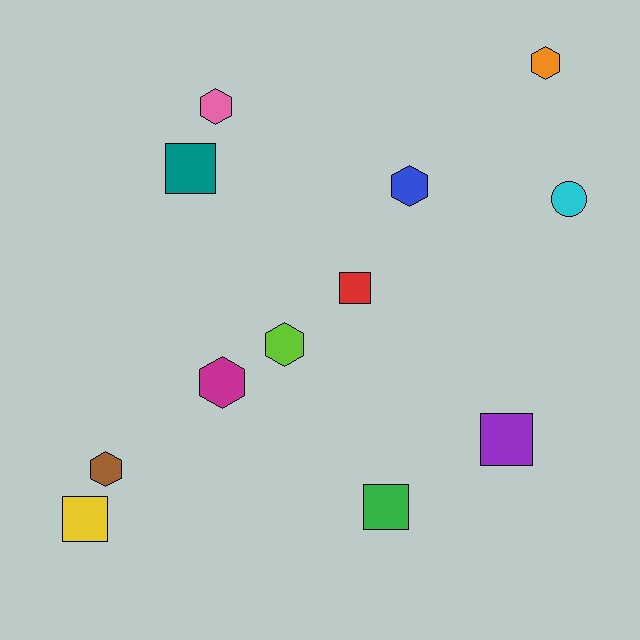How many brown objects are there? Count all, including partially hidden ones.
There is 1 brown object.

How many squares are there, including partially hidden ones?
There are 5 squares.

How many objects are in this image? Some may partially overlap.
There are 12 objects.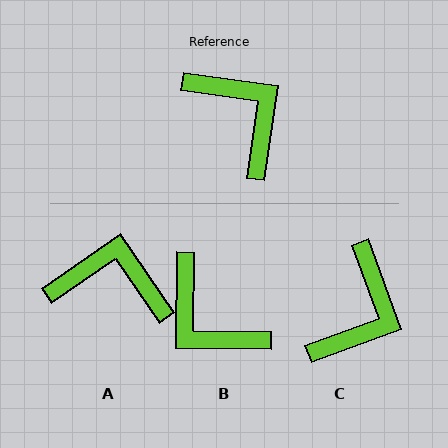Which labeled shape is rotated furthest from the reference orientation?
B, about 173 degrees away.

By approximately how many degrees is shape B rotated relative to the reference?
Approximately 173 degrees clockwise.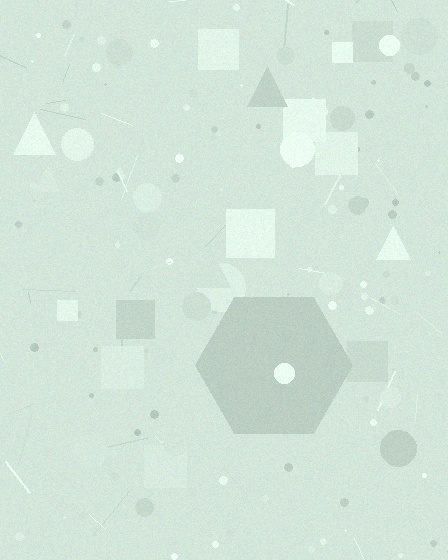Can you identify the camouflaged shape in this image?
The camouflaged shape is a hexagon.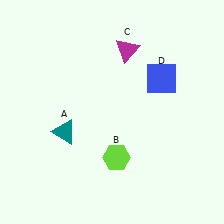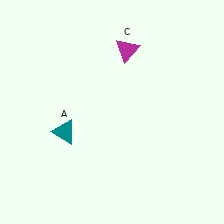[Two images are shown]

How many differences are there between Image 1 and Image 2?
There are 2 differences between the two images.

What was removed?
The blue square (D), the lime hexagon (B) were removed in Image 2.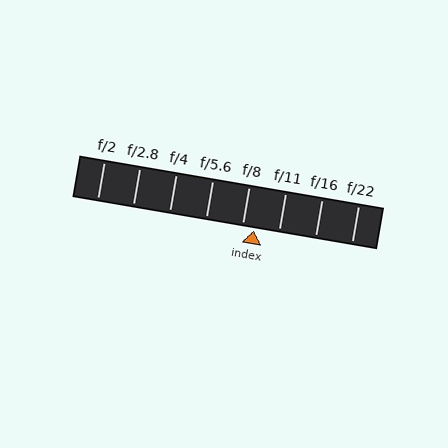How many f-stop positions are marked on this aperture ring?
There are 8 f-stop positions marked.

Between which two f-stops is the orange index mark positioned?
The index mark is between f/8 and f/11.